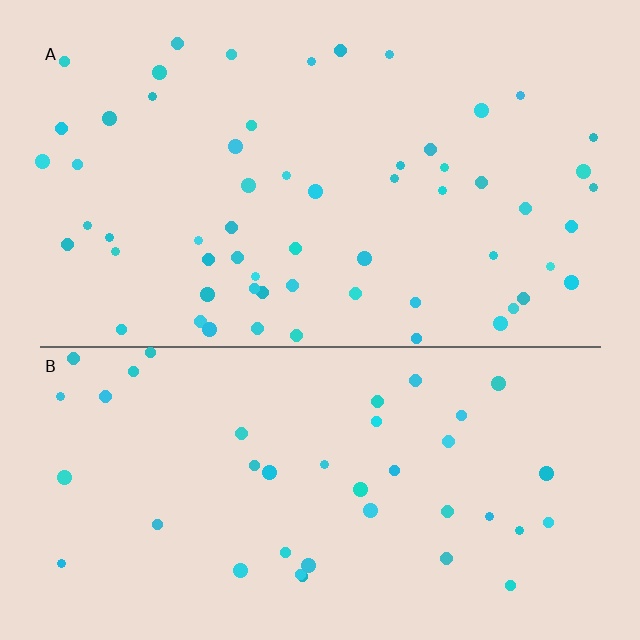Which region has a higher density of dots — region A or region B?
A (the top).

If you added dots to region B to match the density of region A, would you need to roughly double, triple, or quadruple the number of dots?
Approximately double.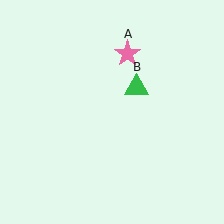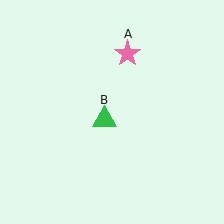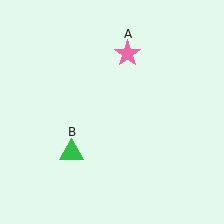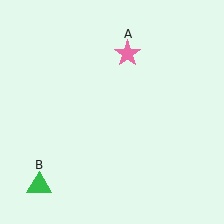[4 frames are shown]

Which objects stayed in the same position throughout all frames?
Pink star (object A) remained stationary.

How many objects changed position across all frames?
1 object changed position: green triangle (object B).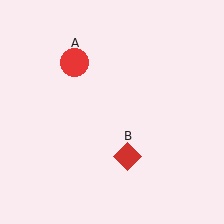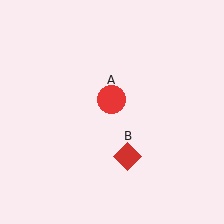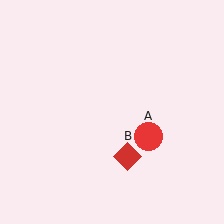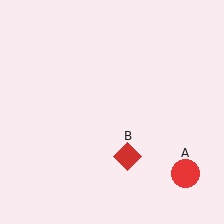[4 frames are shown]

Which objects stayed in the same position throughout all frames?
Red diamond (object B) remained stationary.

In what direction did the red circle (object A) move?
The red circle (object A) moved down and to the right.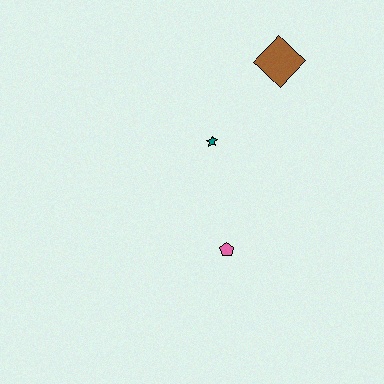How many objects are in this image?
There are 3 objects.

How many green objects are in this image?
There are no green objects.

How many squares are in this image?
There are no squares.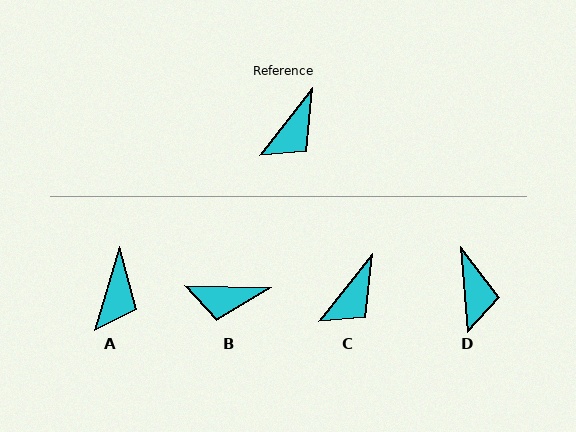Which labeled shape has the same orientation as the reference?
C.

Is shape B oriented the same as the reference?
No, it is off by about 53 degrees.